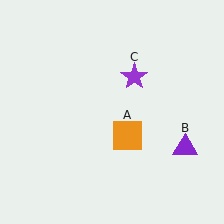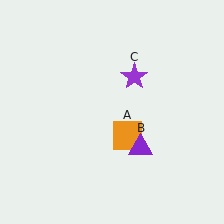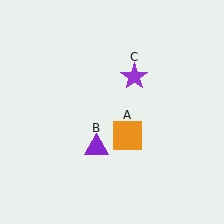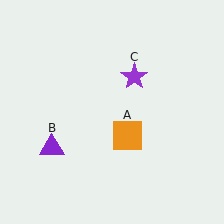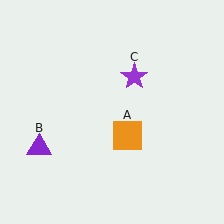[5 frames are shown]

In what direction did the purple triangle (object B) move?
The purple triangle (object B) moved left.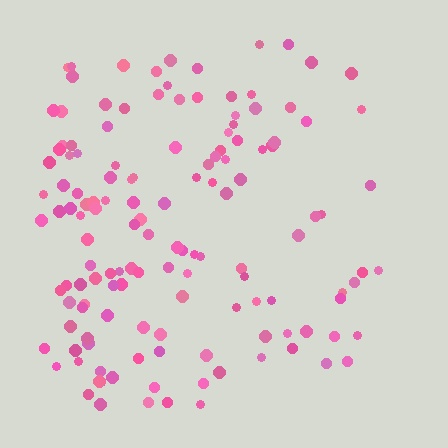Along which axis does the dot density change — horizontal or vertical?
Horizontal.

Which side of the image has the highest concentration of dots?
The left.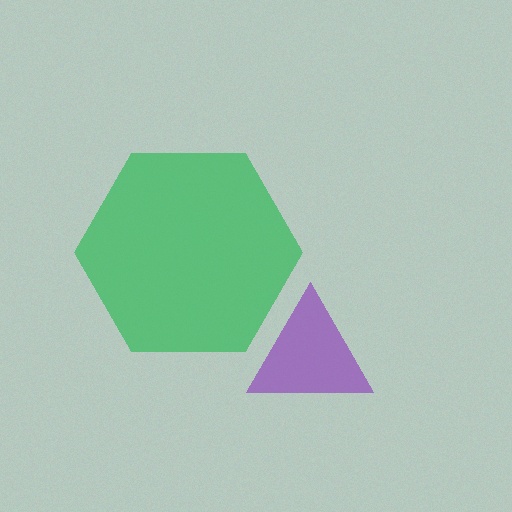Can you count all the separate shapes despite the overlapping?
Yes, there are 2 separate shapes.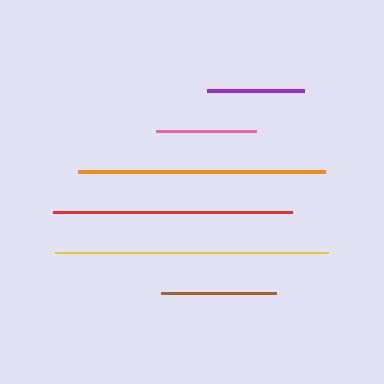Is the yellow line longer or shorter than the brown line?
The yellow line is longer than the brown line.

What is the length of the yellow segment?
The yellow segment is approximately 273 pixels long.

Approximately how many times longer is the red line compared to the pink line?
The red line is approximately 2.4 times the length of the pink line.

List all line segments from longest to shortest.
From longest to shortest: yellow, orange, red, brown, pink, purple.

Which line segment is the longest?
The yellow line is the longest at approximately 273 pixels.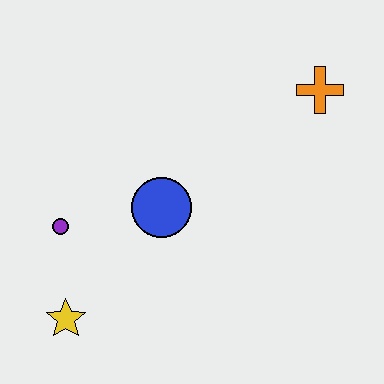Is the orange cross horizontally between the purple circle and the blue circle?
No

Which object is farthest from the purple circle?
The orange cross is farthest from the purple circle.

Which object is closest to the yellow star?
The purple circle is closest to the yellow star.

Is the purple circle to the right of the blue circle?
No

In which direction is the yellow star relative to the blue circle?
The yellow star is below the blue circle.